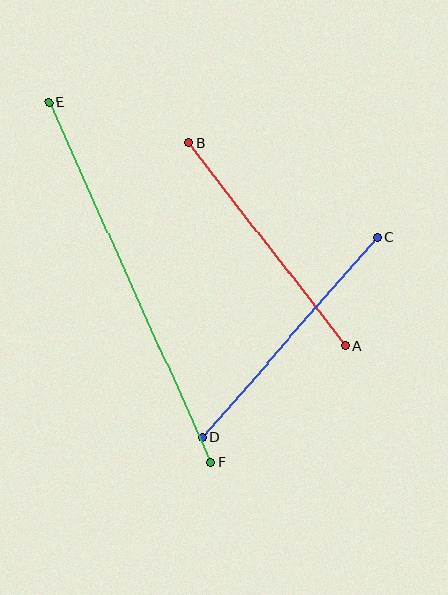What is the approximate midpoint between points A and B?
The midpoint is at approximately (267, 245) pixels.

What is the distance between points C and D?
The distance is approximately 265 pixels.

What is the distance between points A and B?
The distance is approximately 257 pixels.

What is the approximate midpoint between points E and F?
The midpoint is at approximately (130, 283) pixels.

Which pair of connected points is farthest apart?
Points E and F are farthest apart.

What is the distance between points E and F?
The distance is approximately 395 pixels.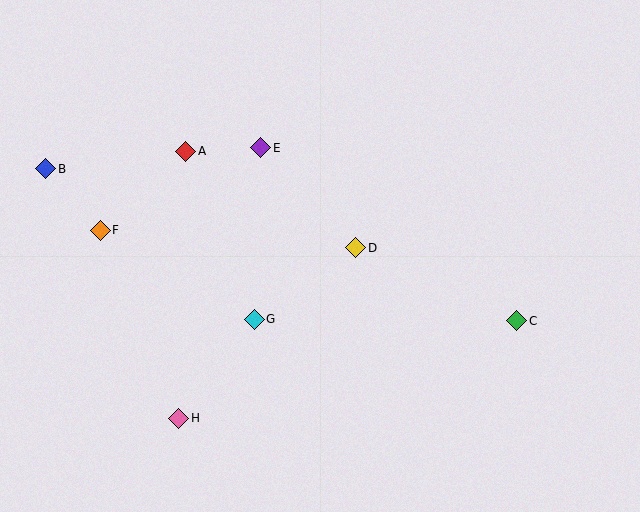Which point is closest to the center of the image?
Point D at (356, 248) is closest to the center.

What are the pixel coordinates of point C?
Point C is at (517, 321).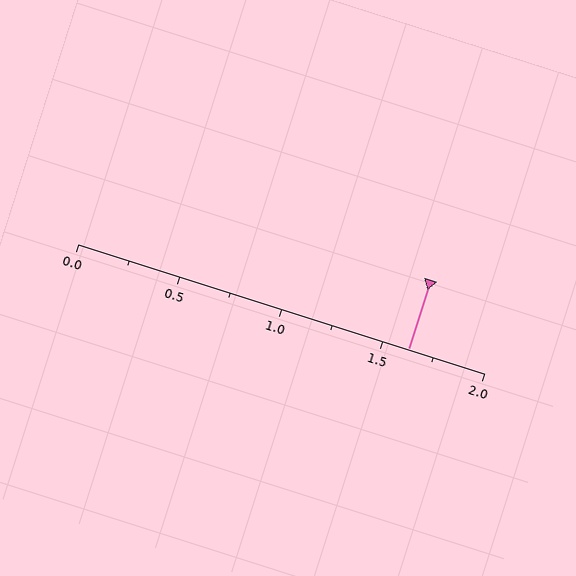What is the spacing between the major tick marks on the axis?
The major ticks are spaced 0.5 apart.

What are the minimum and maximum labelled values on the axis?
The axis runs from 0.0 to 2.0.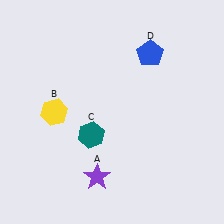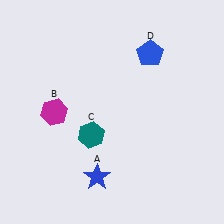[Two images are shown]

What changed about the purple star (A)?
In Image 1, A is purple. In Image 2, it changed to blue.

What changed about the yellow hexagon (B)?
In Image 1, B is yellow. In Image 2, it changed to magenta.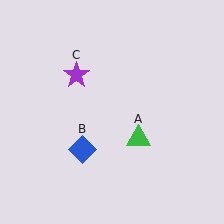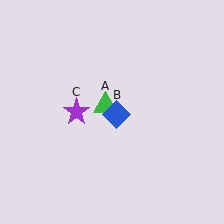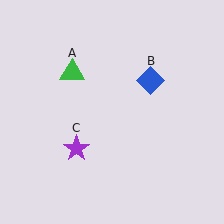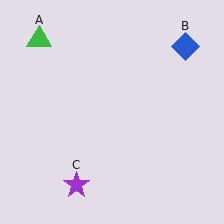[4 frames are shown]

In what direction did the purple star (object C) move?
The purple star (object C) moved down.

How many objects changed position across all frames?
3 objects changed position: green triangle (object A), blue diamond (object B), purple star (object C).